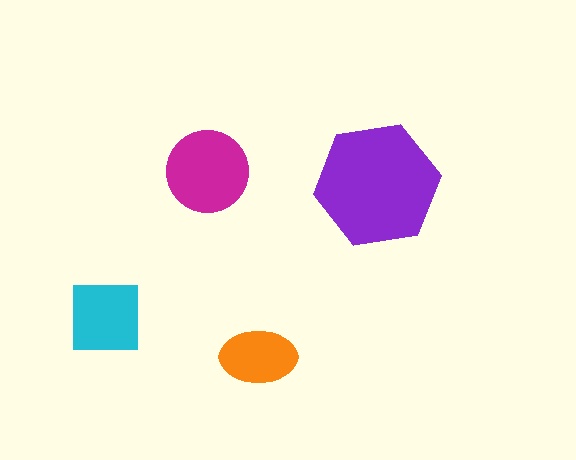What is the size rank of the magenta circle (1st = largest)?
2nd.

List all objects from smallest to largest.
The orange ellipse, the cyan square, the magenta circle, the purple hexagon.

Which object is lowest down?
The orange ellipse is bottommost.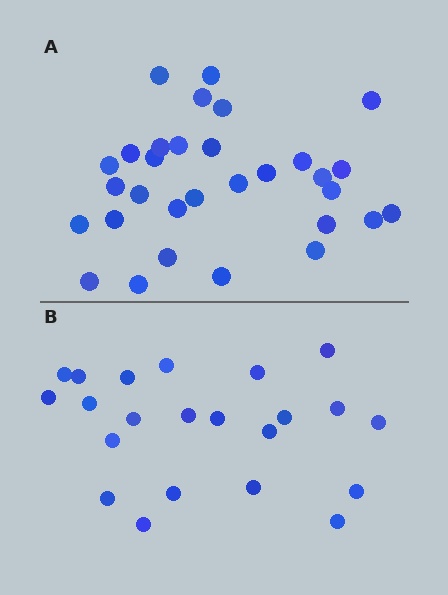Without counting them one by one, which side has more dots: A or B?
Region A (the top region) has more dots.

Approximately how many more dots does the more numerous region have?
Region A has roughly 8 or so more dots than region B.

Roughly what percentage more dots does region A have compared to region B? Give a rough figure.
About 40% more.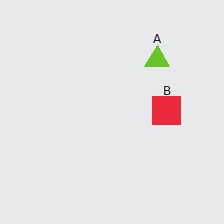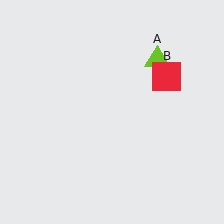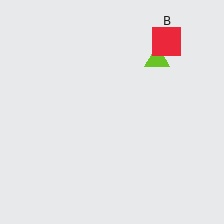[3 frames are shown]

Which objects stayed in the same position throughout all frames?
Lime triangle (object A) remained stationary.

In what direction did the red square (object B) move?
The red square (object B) moved up.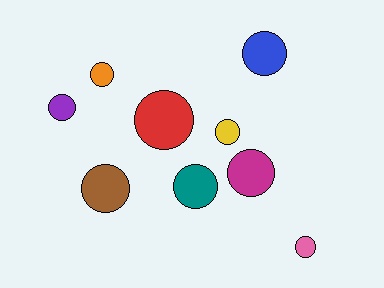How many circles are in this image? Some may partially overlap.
There are 9 circles.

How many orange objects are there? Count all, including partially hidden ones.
There is 1 orange object.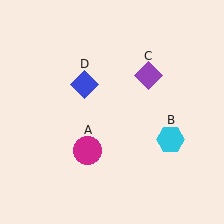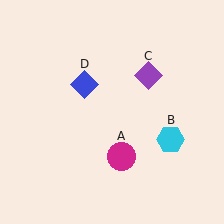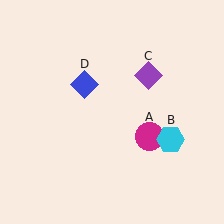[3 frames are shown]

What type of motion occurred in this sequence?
The magenta circle (object A) rotated counterclockwise around the center of the scene.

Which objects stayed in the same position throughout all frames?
Cyan hexagon (object B) and purple diamond (object C) and blue diamond (object D) remained stationary.